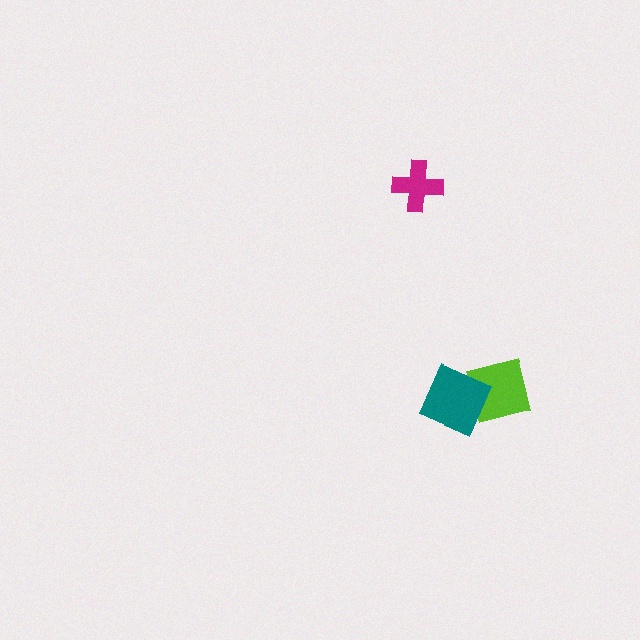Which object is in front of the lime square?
The teal diamond is in front of the lime square.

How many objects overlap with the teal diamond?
1 object overlaps with the teal diamond.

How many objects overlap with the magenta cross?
0 objects overlap with the magenta cross.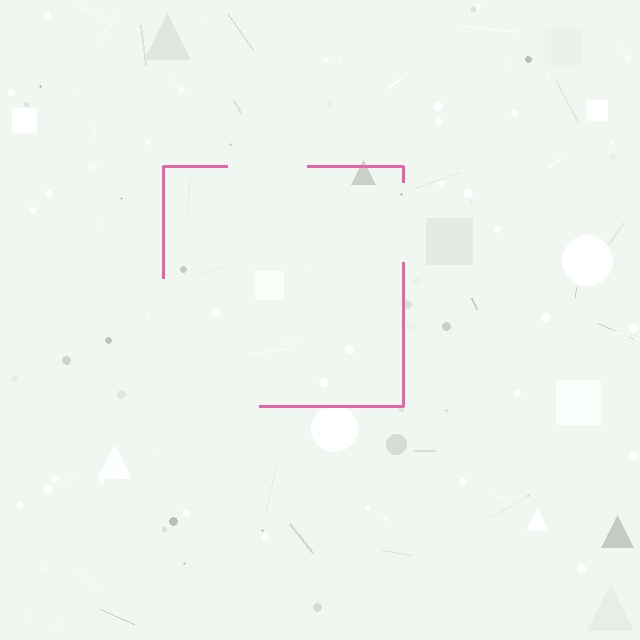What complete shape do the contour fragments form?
The contour fragments form a square.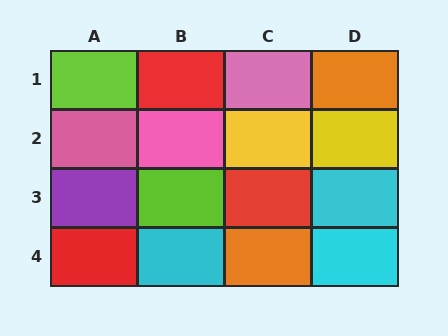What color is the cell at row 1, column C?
Pink.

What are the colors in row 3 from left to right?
Purple, lime, red, cyan.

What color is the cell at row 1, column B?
Red.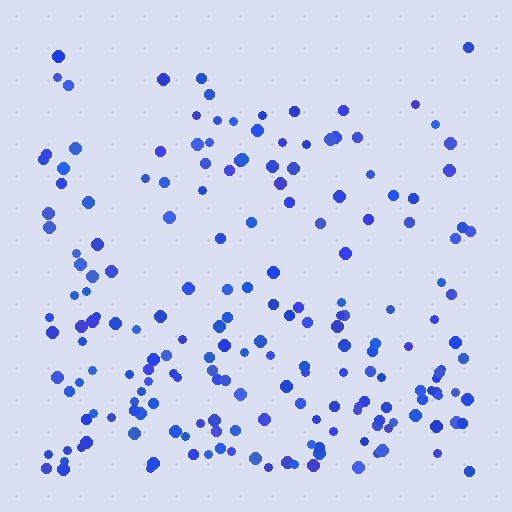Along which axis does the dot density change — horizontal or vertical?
Vertical.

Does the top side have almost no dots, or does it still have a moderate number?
Still a moderate number, just noticeably fewer than the bottom.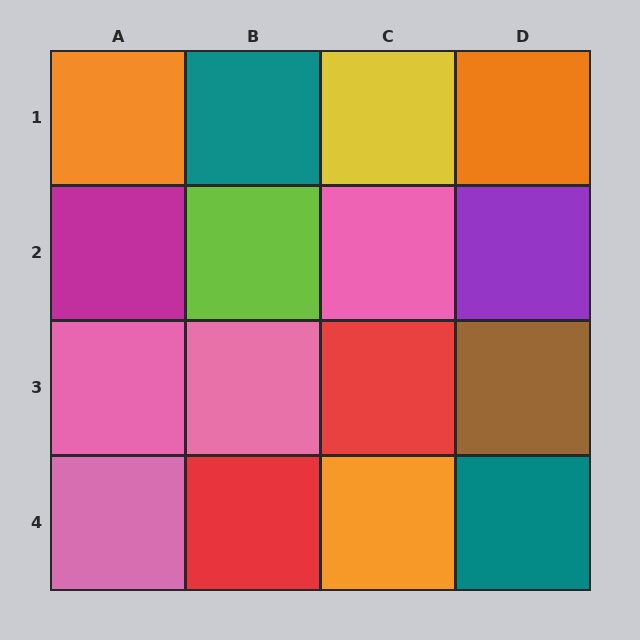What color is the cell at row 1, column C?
Yellow.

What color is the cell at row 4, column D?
Teal.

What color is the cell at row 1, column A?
Orange.